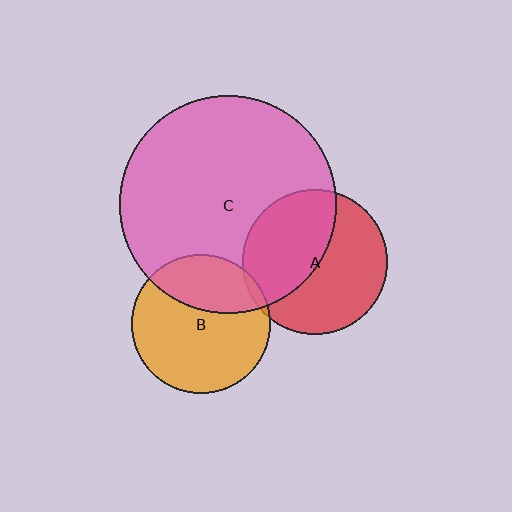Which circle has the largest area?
Circle C (pink).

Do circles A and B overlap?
Yes.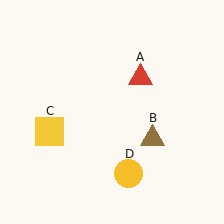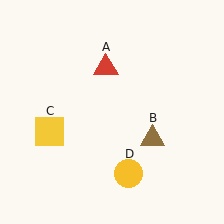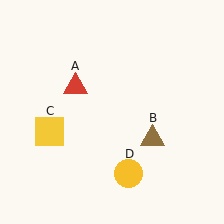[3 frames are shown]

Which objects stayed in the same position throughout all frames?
Brown triangle (object B) and yellow square (object C) and yellow circle (object D) remained stationary.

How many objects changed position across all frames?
1 object changed position: red triangle (object A).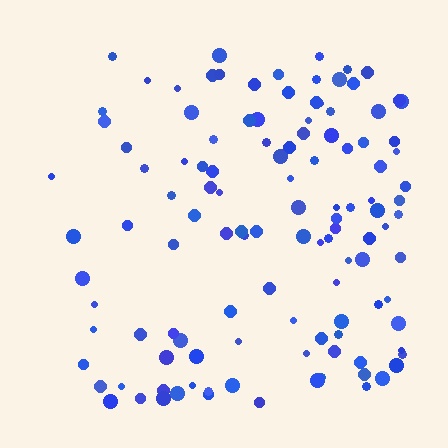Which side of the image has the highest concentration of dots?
The right.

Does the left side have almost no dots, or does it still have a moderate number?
Still a moderate number, just noticeably fewer than the right.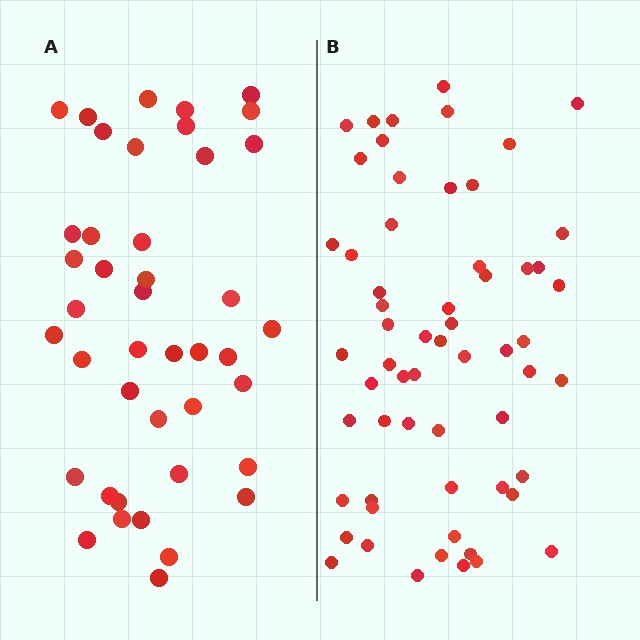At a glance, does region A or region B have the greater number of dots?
Region B (the right region) has more dots.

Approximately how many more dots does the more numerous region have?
Region B has approximately 20 more dots than region A.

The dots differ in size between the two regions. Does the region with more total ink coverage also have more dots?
No. Region A has more total ink coverage because its dots are larger, but region B actually contains more individual dots. Total area can be misleading — the number of items is what matters here.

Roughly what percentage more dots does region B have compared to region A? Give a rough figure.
About 45% more.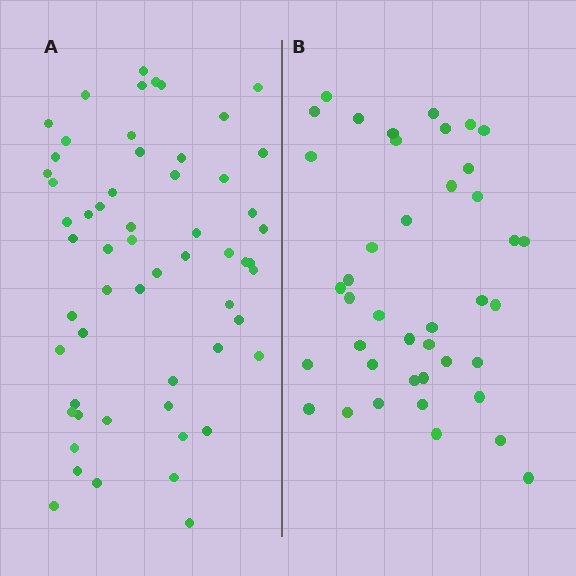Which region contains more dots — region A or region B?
Region A (the left region) has more dots.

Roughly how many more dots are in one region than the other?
Region A has approximately 15 more dots than region B.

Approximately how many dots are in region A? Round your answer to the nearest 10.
About 60 dots. (The exact count is 58, which rounds to 60.)